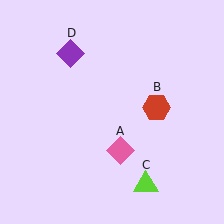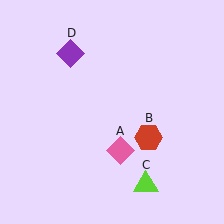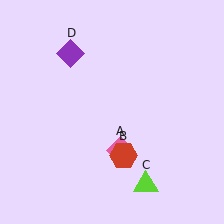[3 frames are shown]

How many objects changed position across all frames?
1 object changed position: red hexagon (object B).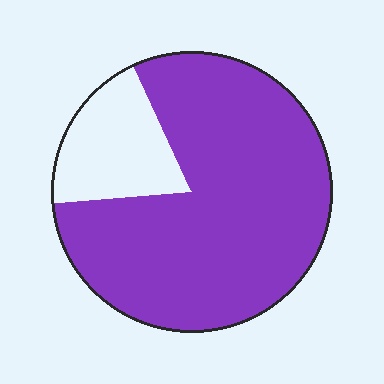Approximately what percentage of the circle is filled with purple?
Approximately 80%.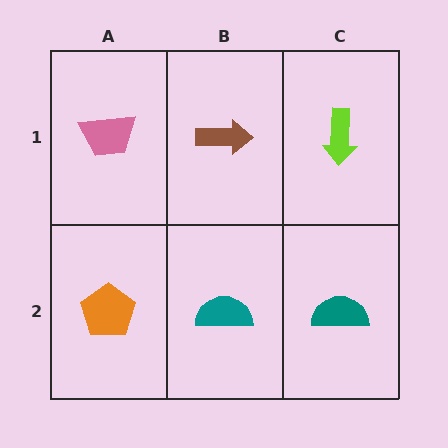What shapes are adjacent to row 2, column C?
A lime arrow (row 1, column C), a teal semicircle (row 2, column B).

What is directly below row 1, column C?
A teal semicircle.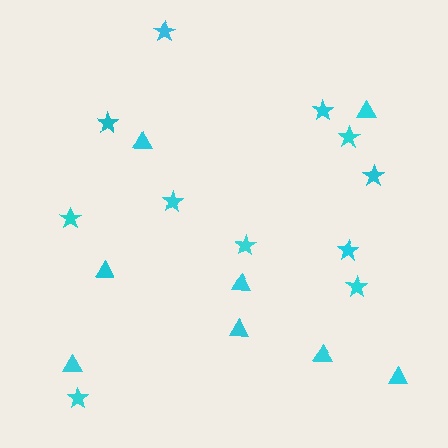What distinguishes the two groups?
There are 2 groups: one group of triangles (8) and one group of stars (11).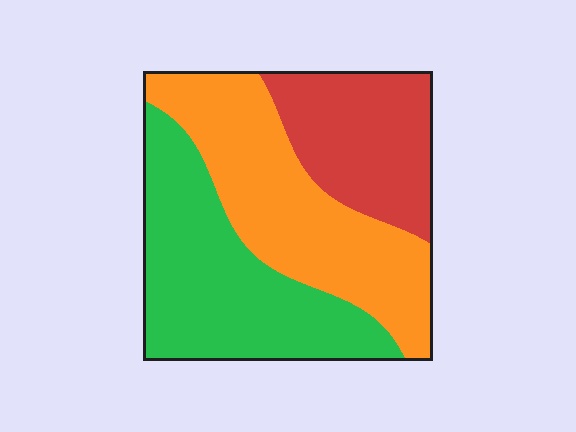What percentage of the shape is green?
Green takes up about three eighths (3/8) of the shape.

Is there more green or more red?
Green.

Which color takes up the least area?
Red, at roughly 25%.